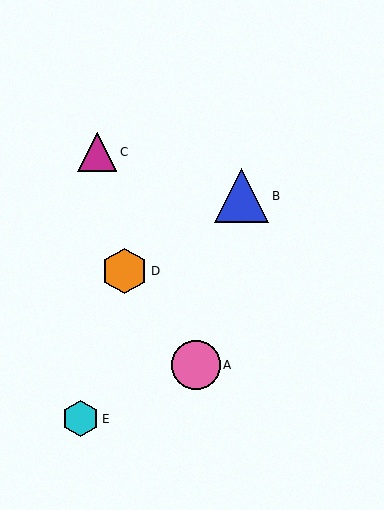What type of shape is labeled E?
Shape E is a cyan hexagon.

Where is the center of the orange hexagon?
The center of the orange hexagon is at (125, 271).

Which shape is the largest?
The blue triangle (labeled B) is the largest.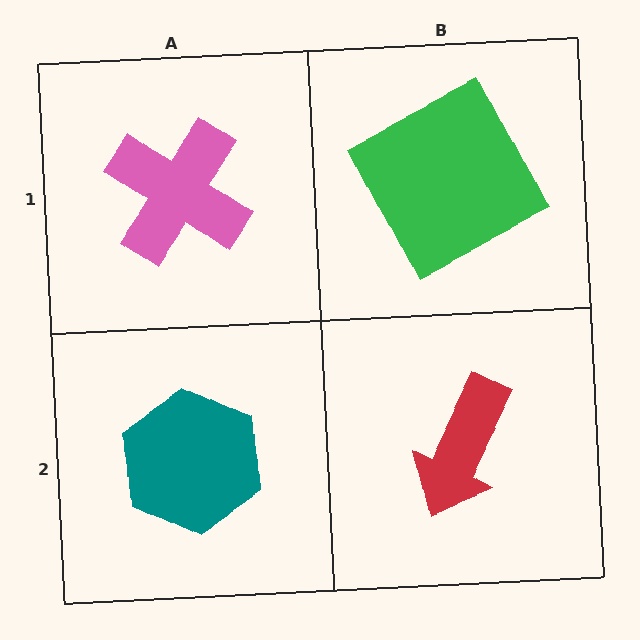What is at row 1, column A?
A pink cross.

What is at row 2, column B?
A red arrow.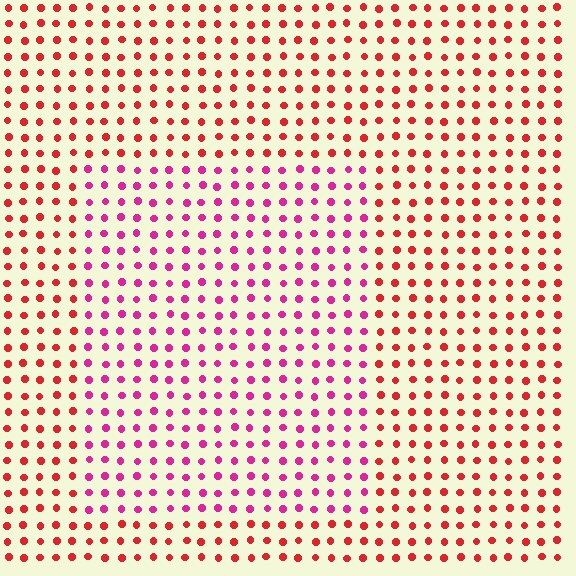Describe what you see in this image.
The image is filled with small red elements in a uniform arrangement. A rectangle-shaped region is visible where the elements are tinted to a slightly different hue, forming a subtle color boundary.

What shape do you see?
I see a rectangle.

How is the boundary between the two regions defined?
The boundary is defined purely by a slight shift in hue (about 37 degrees). Spacing, size, and orientation are identical on both sides.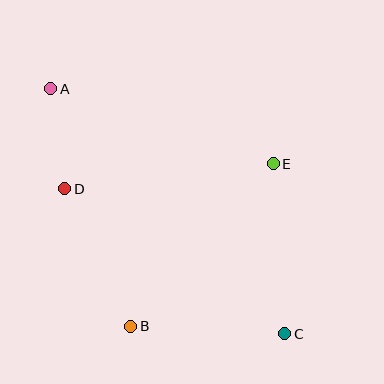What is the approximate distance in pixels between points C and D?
The distance between C and D is approximately 263 pixels.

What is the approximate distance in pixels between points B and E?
The distance between B and E is approximately 216 pixels.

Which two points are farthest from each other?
Points A and C are farthest from each other.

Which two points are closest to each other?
Points A and D are closest to each other.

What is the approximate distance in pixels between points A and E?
The distance between A and E is approximately 235 pixels.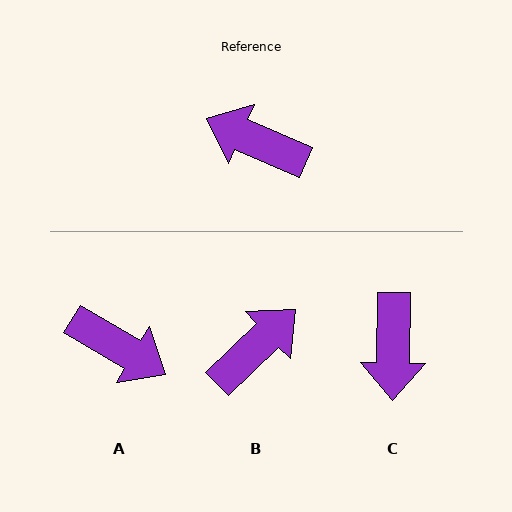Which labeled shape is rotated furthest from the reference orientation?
A, about 173 degrees away.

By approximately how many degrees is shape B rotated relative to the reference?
Approximately 113 degrees clockwise.